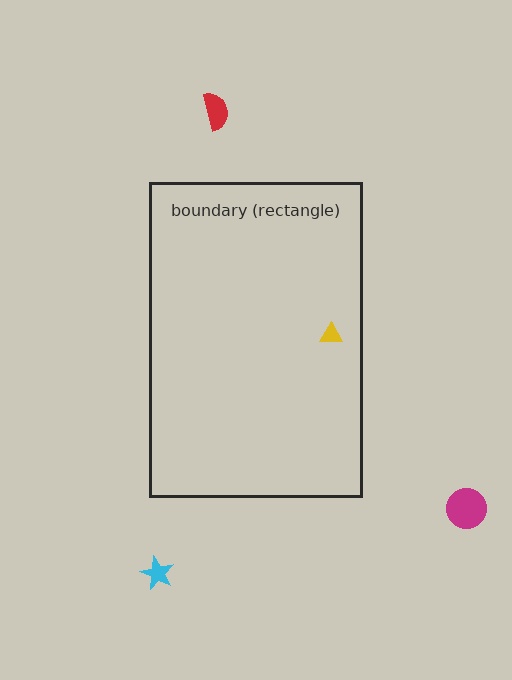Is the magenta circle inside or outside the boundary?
Outside.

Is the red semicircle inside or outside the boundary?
Outside.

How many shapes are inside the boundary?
1 inside, 3 outside.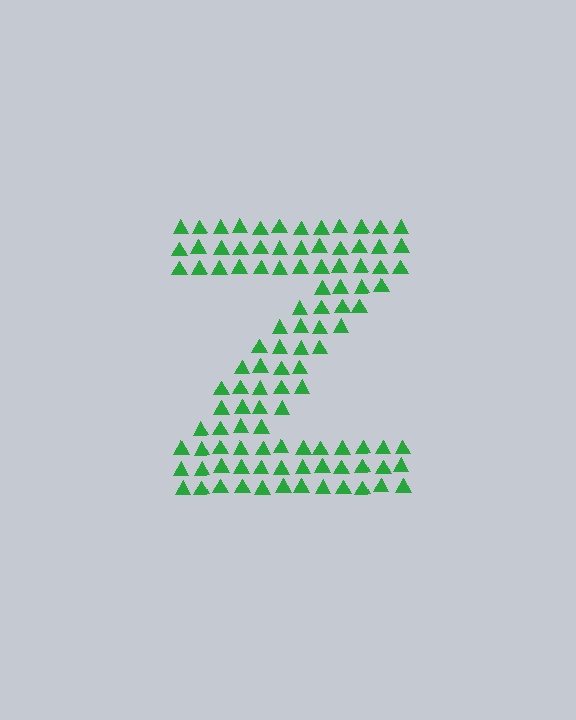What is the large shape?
The large shape is the letter Z.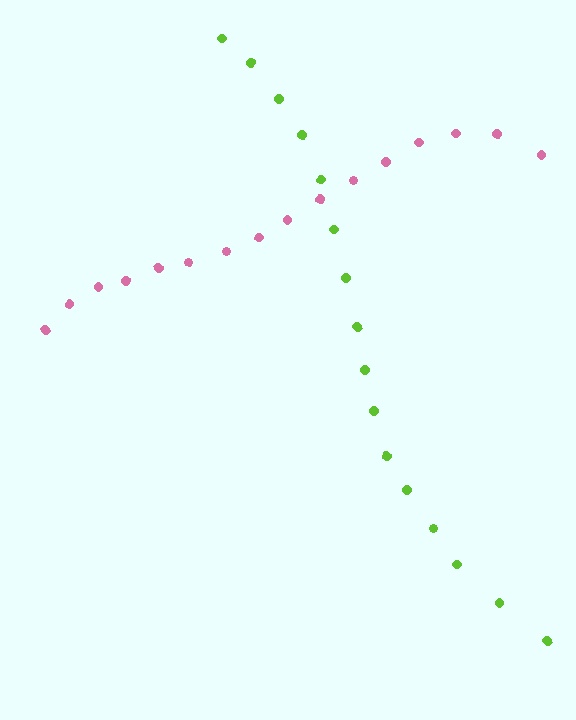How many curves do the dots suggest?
There are 2 distinct paths.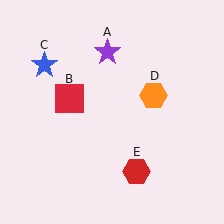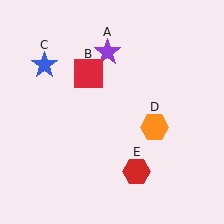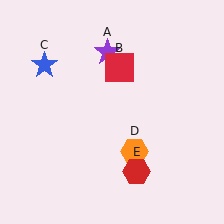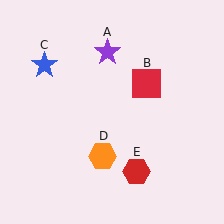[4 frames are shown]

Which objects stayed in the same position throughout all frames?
Purple star (object A) and blue star (object C) and red hexagon (object E) remained stationary.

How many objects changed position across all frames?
2 objects changed position: red square (object B), orange hexagon (object D).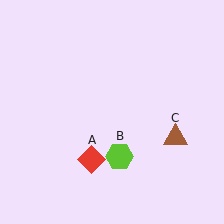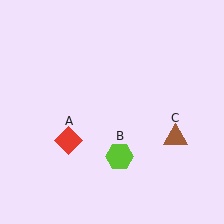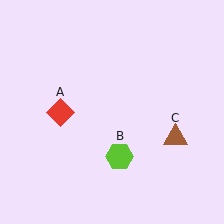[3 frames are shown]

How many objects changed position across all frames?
1 object changed position: red diamond (object A).